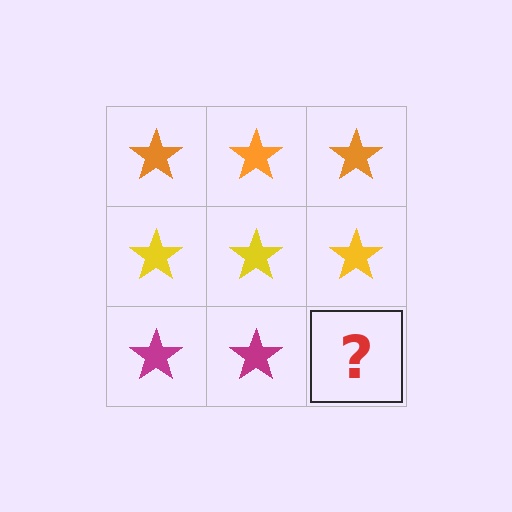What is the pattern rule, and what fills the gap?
The rule is that each row has a consistent color. The gap should be filled with a magenta star.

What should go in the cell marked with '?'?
The missing cell should contain a magenta star.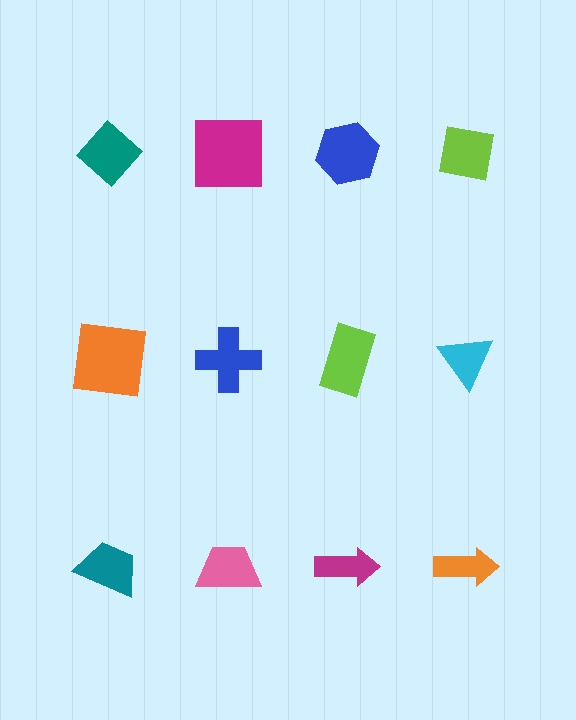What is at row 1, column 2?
A magenta square.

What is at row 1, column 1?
A teal diamond.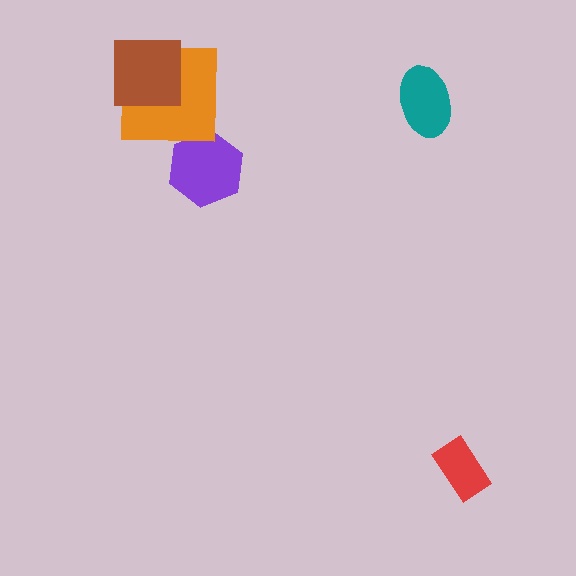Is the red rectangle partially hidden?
No, no other shape covers it.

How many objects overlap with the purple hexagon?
0 objects overlap with the purple hexagon.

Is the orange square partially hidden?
Yes, it is partially covered by another shape.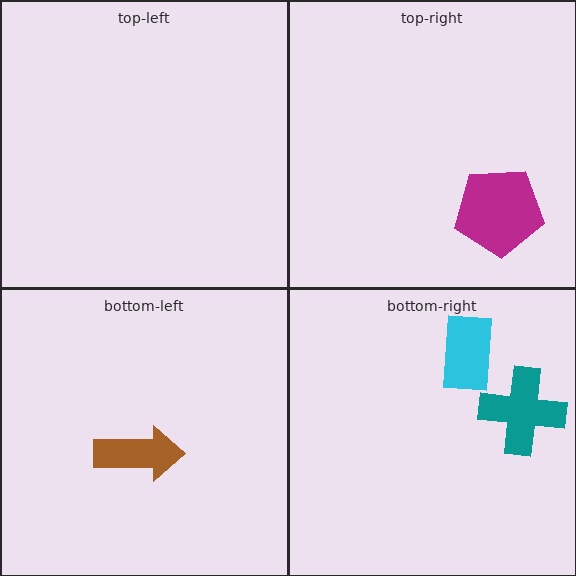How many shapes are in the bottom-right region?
2.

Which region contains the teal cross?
The bottom-right region.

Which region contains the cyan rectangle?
The bottom-right region.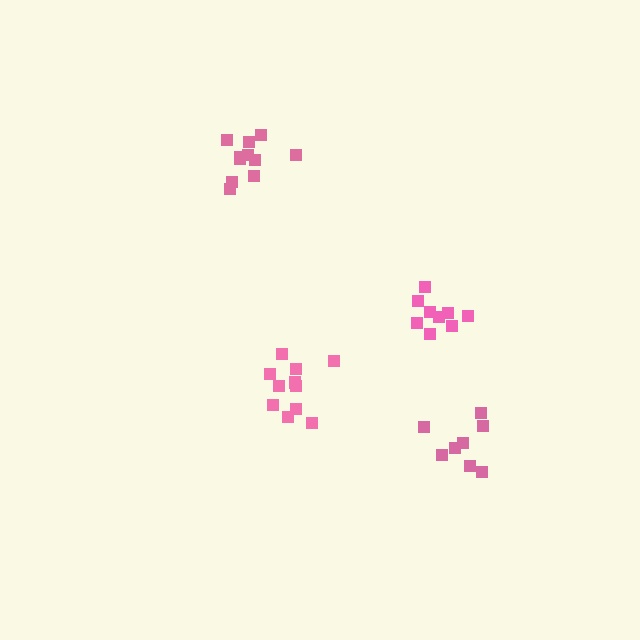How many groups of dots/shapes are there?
There are 4 groups.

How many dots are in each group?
Group 1: 11 dots, Group 2: 9 dots, Group 3: 8 dots, Group 4: 11 dots (39 total).